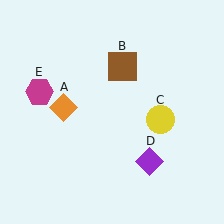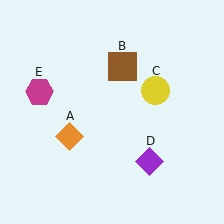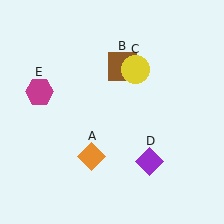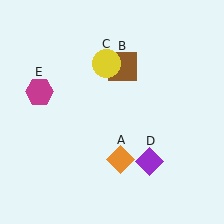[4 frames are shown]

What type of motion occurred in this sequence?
The orange diamond (object A), yellow circle (object C) rotated counterclockwise around the center of the scene.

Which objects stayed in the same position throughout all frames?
Brown square (object B) and purple diamond (object D) and magenta hexagon (object E) remained stationary.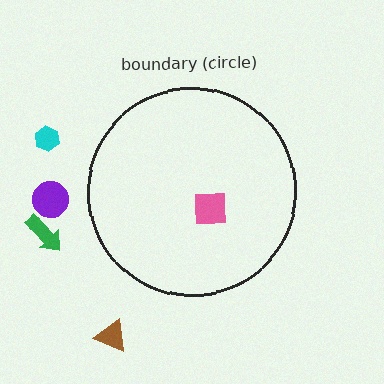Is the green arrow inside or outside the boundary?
Outside.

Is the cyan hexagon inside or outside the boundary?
Outside.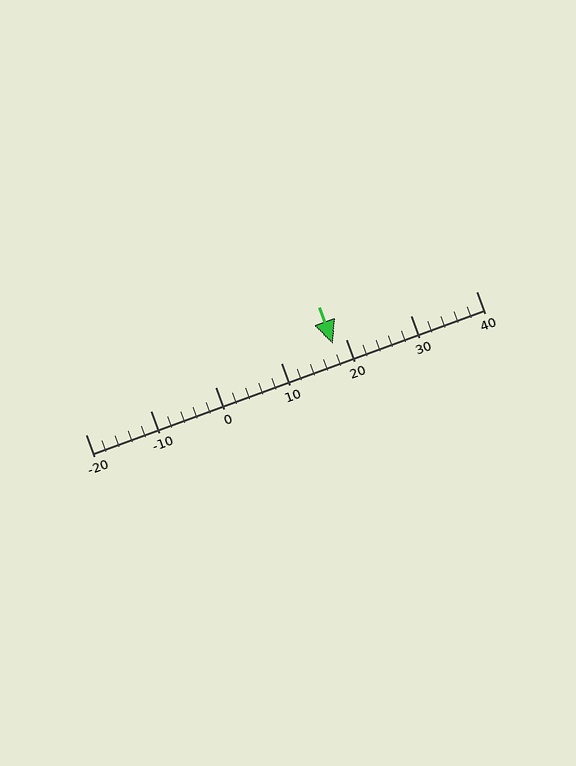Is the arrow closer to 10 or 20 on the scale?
The arrow is closer to 20.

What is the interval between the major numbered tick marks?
The major tick marks are spaced 10 units apart.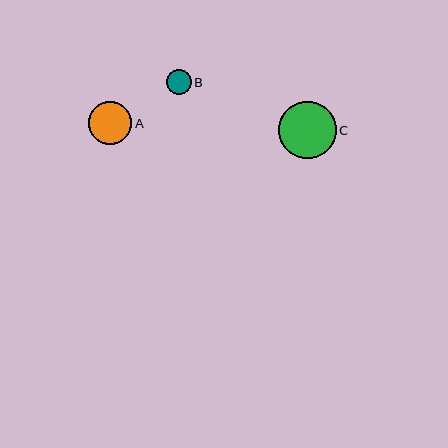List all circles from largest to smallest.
From largest to smallest: C, A, B.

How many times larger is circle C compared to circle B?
Circle C is approximately 2.3 times the size of circle B.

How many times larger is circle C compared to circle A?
Circle C is approximately 1.3 times the size of circle A.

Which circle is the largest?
Circle C is the largest with a size of approximately 57 pixels.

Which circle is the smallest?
Circle B is the smallest with a size of approximately 25 pixels.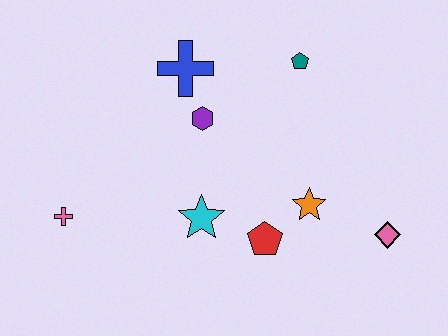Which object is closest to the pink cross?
The cyan star is closest to the pink cross.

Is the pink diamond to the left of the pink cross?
No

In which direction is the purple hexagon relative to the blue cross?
The purple hexagon is below the blue cross.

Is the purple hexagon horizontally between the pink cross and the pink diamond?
Yes